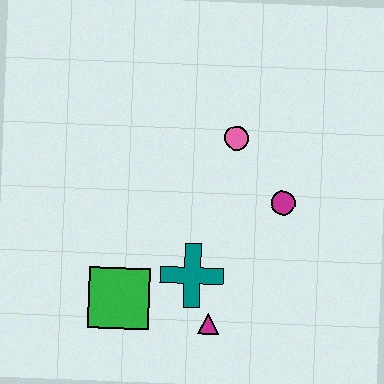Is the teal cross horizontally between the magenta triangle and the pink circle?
No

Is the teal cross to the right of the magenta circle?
No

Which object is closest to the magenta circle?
The pink circle is closest to the magenta circle.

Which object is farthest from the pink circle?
The green square is farthest from the pink circle.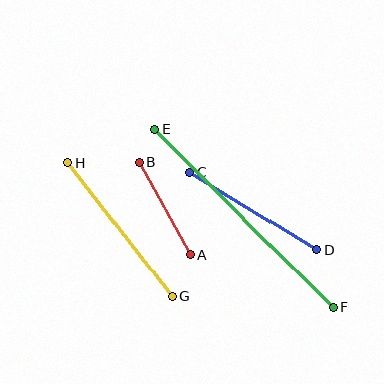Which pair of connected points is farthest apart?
Points E and F are farthest apart.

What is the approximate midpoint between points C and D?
The midpoint is at approximately (253, 211) pixels.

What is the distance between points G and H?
The distance is approximately 170 pixels.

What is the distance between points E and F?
The distance is approximately 252 pixels.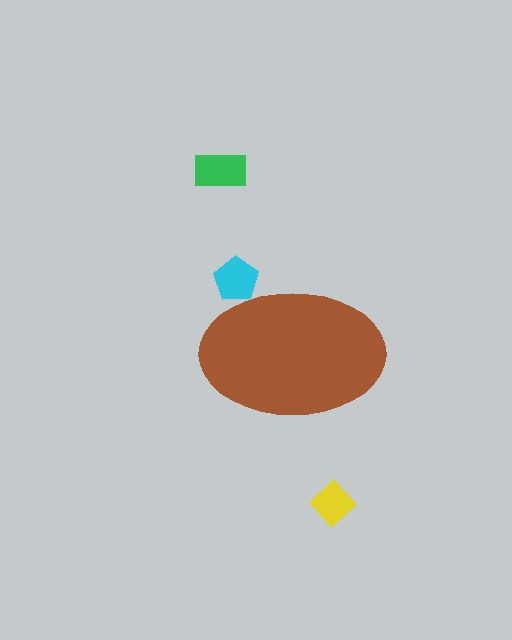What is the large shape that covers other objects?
A brown ellipse.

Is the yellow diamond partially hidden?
No, the yellow diamond is fully visible.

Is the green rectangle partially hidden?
No, the green rectangle is fully visible.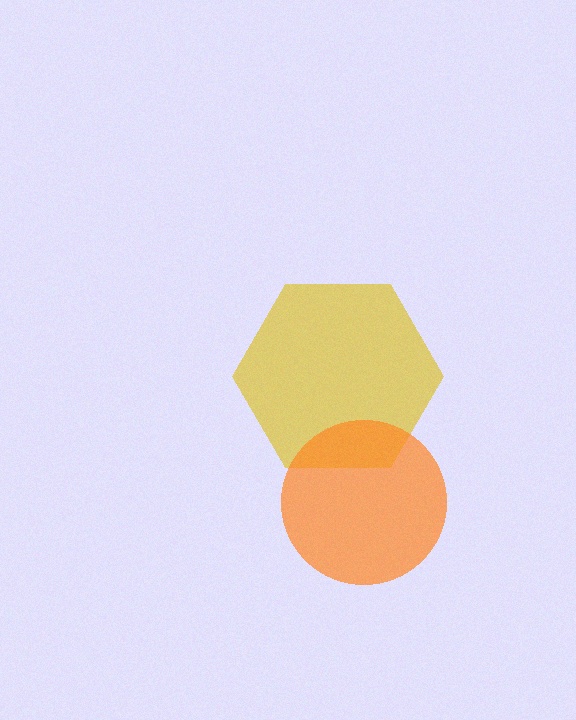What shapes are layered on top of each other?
The layered shapes are: a yellow hexagon, an orange circle.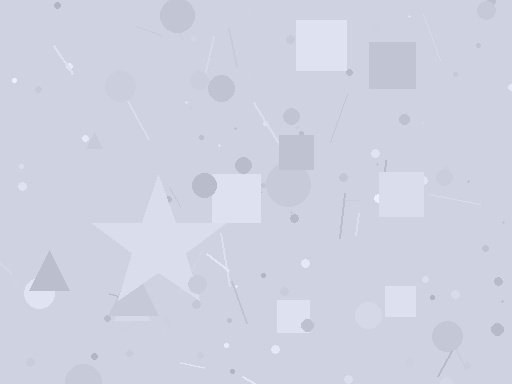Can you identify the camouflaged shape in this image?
The camouflaged shape is a star.